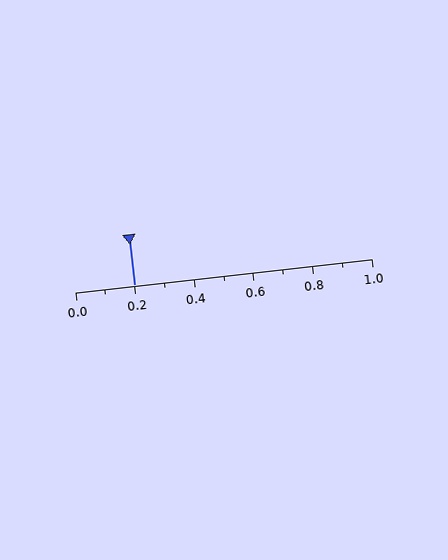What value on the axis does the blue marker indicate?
The marker indicates approximately 0.2.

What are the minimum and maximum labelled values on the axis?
The axis runs from 0.0 to 1.0.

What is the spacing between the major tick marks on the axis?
The major ticks are spaced 0.2 apart.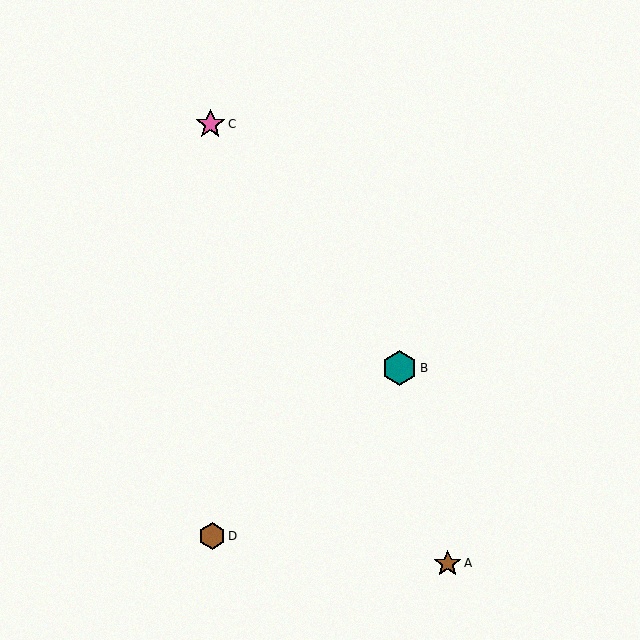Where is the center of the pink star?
The center of the pink star is at (210, 124).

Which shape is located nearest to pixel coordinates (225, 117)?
The pink star (labeled C) at (210, 124) is nearest to that location.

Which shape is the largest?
The teal hexagon (labeled B) is the largest.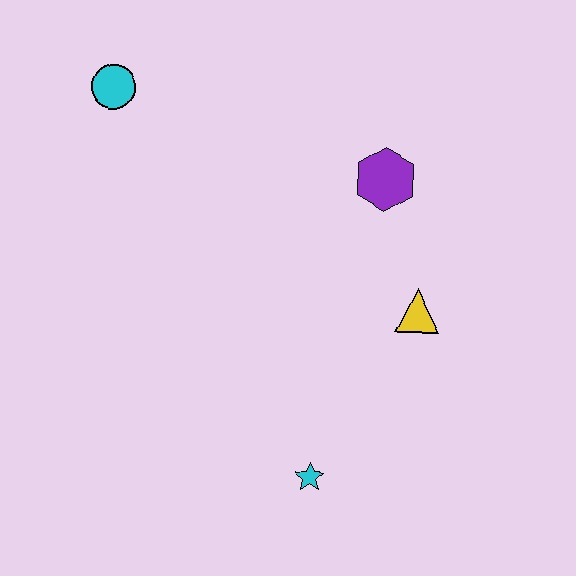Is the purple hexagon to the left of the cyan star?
No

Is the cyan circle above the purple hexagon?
Yes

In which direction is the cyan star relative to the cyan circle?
The cyan star is below the cyan circle.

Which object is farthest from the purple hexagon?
The cyan star is farthest from the purple hexagon.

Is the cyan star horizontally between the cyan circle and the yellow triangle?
Yes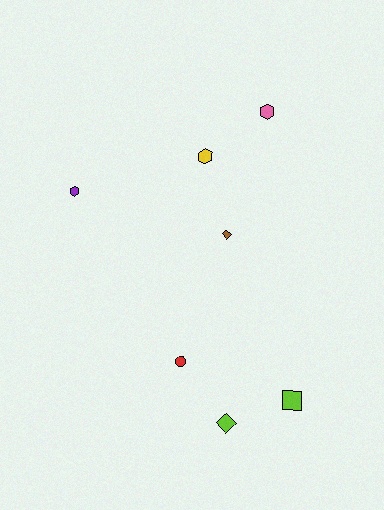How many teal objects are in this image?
There are no teal objects.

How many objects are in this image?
There are 7 objects.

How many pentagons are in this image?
There are no pentagons.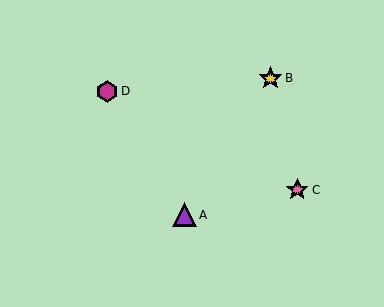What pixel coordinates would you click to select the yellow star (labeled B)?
Click at (270, 78) to select the yellow star B.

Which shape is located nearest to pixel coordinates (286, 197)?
The pink star (labeled C) at (297, 190) is nearest to that location.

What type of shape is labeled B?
Shape B is a yellow star.